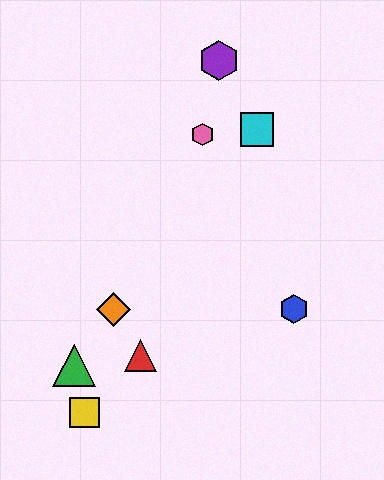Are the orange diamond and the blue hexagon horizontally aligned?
Yes, both are at y≈309.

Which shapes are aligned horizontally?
The blue hexagon, the orange diamond are aligned horizontally.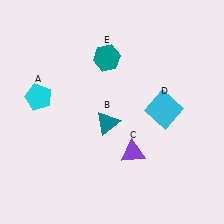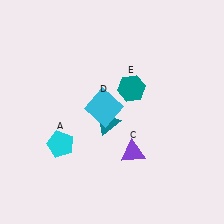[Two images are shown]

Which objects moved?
The objects that moved are: the cyan pentagon (A), the cyan square (D), the teal hexagon (E).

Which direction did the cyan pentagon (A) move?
The cyan pentagon (A) moved down.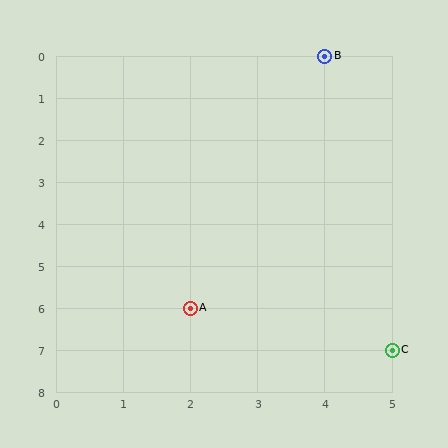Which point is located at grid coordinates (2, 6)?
Point A is at (2, 6).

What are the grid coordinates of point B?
Point B is at grid coordinates (4, 0).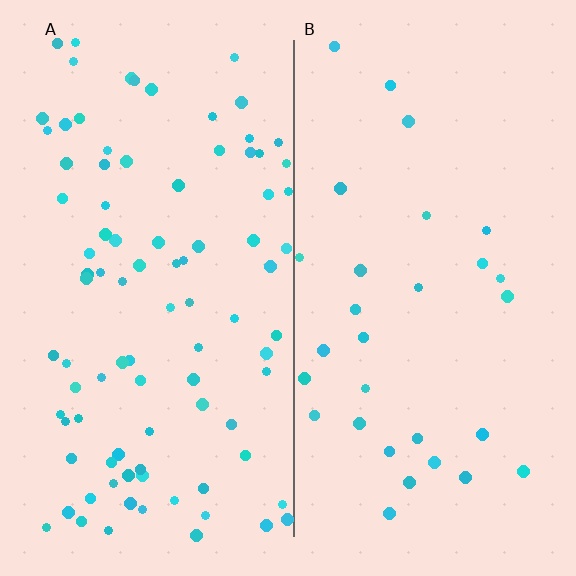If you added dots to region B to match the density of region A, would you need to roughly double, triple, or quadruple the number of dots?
Approximately triple.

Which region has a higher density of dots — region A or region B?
A (the left).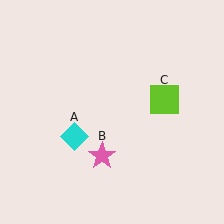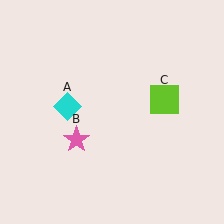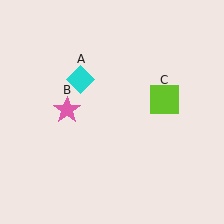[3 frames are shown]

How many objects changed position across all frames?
2 objects changed position: cyan diamond (object A), pink star (object B).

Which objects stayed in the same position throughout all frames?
Lime square (object C) remained stationary.